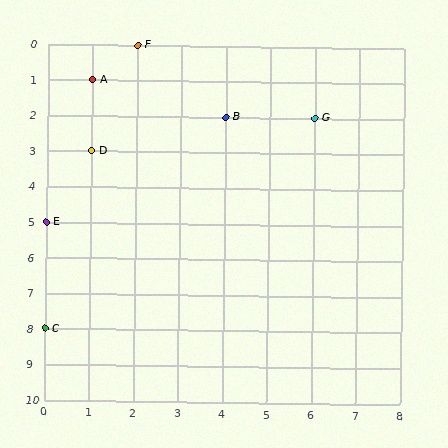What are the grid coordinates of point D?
Point D is at grid coordinates (1, 3).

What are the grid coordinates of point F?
Point F is at grid coordinates (2, 0).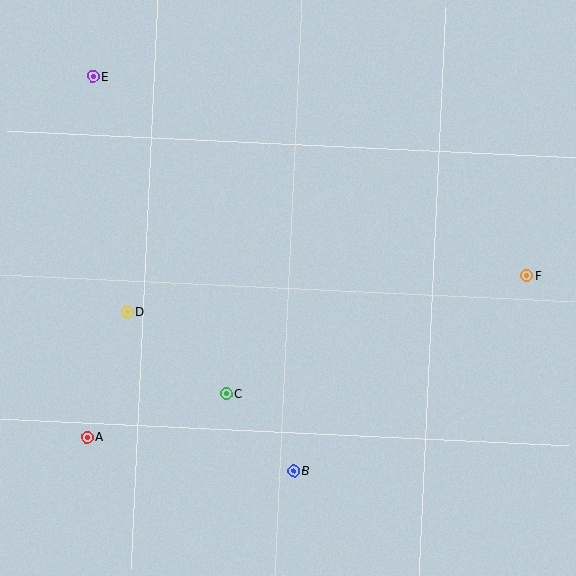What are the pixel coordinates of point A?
Point A is at (87, 437).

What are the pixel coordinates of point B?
Point B is at (294, 471).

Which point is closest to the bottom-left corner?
Point A is closest to the bottom-left corner.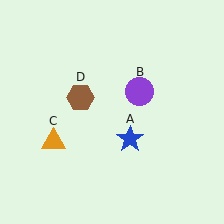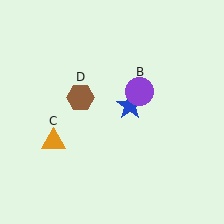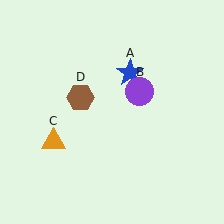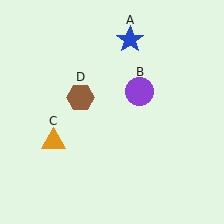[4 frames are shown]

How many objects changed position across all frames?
1 object changed position: blue star (object A).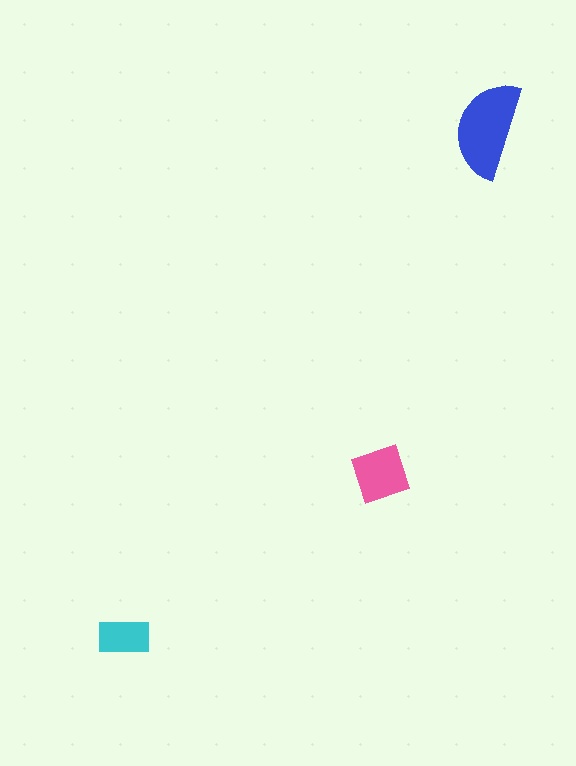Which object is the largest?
The blue semicircle.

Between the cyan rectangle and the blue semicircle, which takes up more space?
The blue semicircle.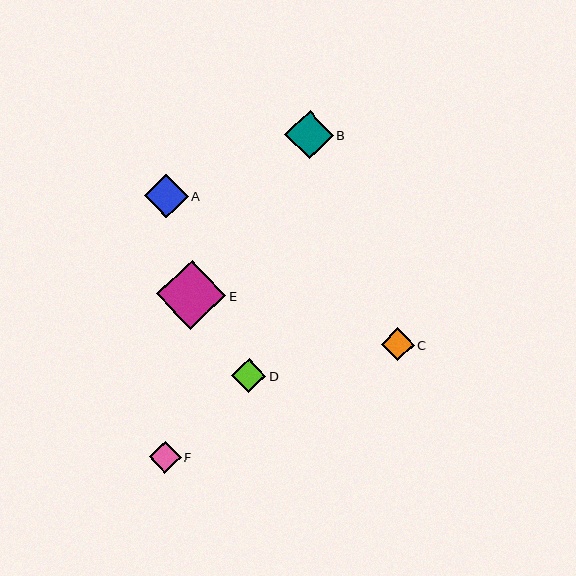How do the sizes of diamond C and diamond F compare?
Diamond C and diamond F are approximately the same size.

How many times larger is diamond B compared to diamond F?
Diamond B is approximately 1.5 times the size of diamond F.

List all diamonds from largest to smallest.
From largest to smallest: E, B, A, D, C, F.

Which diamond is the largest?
Diamond E is the largest with a size of approximately 69 pixels.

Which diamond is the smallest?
Diamond F is the smallest with a size of approximately 32 pixels.